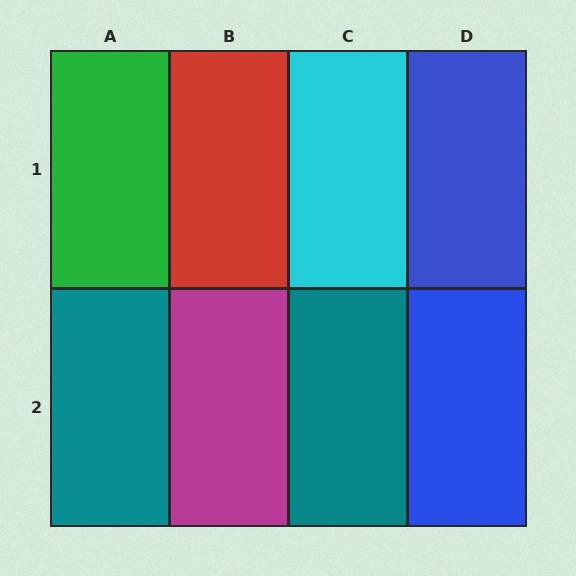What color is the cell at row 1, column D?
Blue.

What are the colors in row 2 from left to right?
Teal, magenta, teal, blue.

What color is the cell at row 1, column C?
Cyan.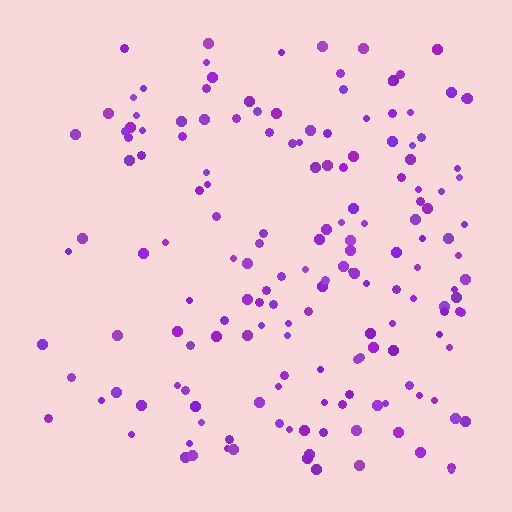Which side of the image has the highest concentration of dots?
The right.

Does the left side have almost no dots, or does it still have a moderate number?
Still a moderate number, just noticeably fewer than the right.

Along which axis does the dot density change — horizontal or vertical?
Horizontal.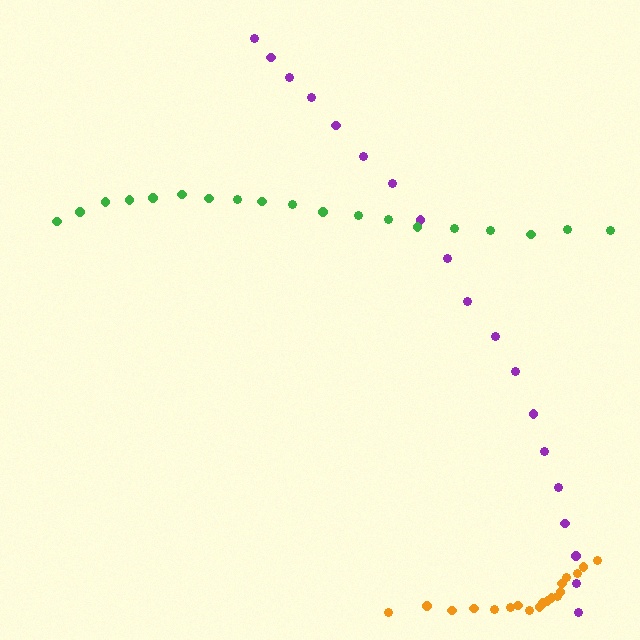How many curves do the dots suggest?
There are 3 distinct paths.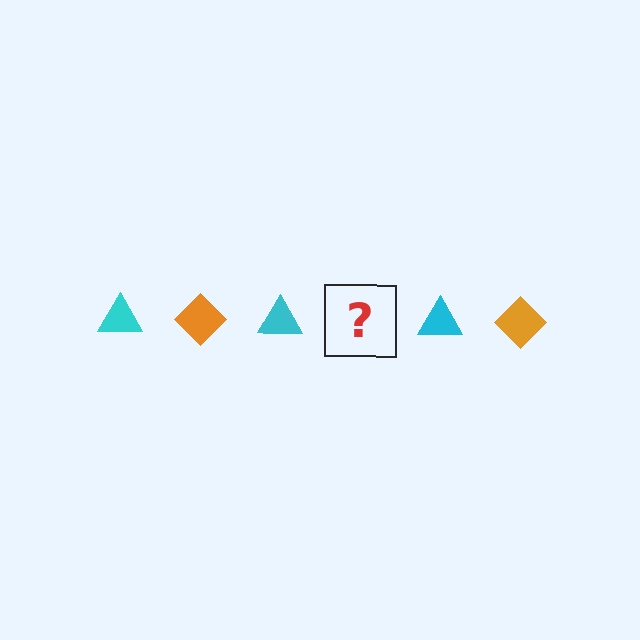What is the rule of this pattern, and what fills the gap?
The rule is that the pattern alternates between cyan triangle and orange diamond. The gap should be filled with an orange diamond.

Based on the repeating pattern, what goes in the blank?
The blank should be an orange diamond.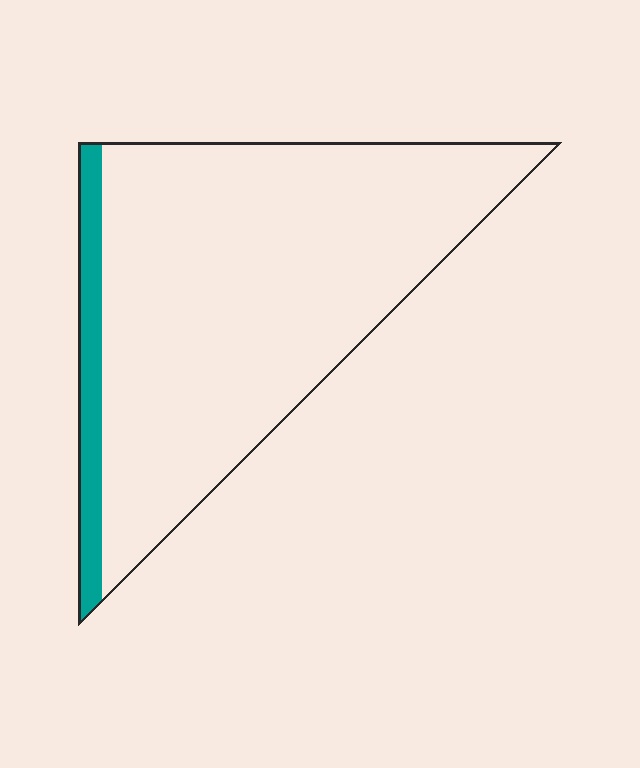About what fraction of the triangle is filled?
About one tenth (1/10).